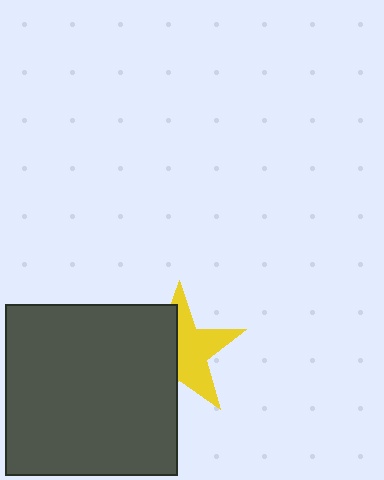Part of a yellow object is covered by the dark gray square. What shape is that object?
It is a star.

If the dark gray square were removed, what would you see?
You would see the complete yellow star.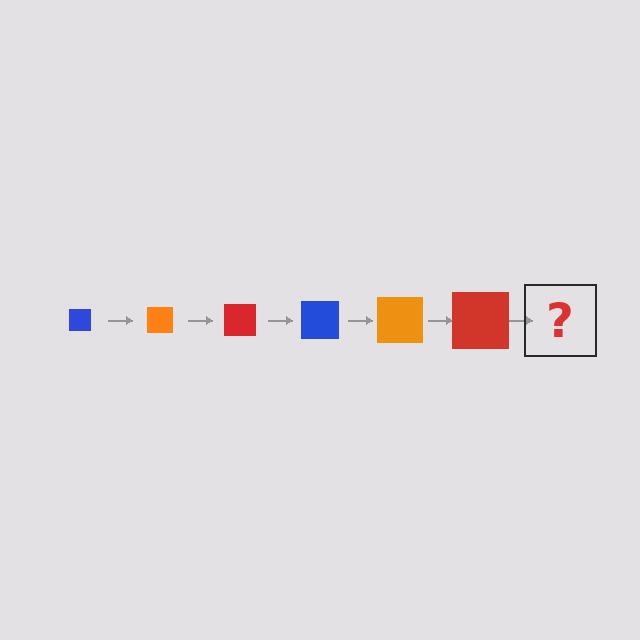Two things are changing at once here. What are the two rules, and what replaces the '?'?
The two rules are that the square grows larger each step and the color cycles through blue, orange, and red. The '?' should be a blue square, larger than the previous one.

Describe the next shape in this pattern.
It should be a blue square, larger than the previous one.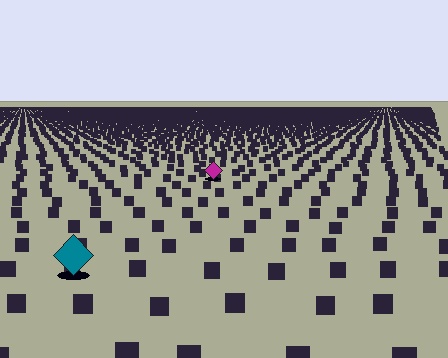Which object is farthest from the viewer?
The magenta diamond is farthest from the viewer. It appears smaller and the ground texture around it is denser.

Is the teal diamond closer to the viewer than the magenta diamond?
Yes. The teal diamond is closer — you can tell from the texture gradient: the ground texture is coarser near it.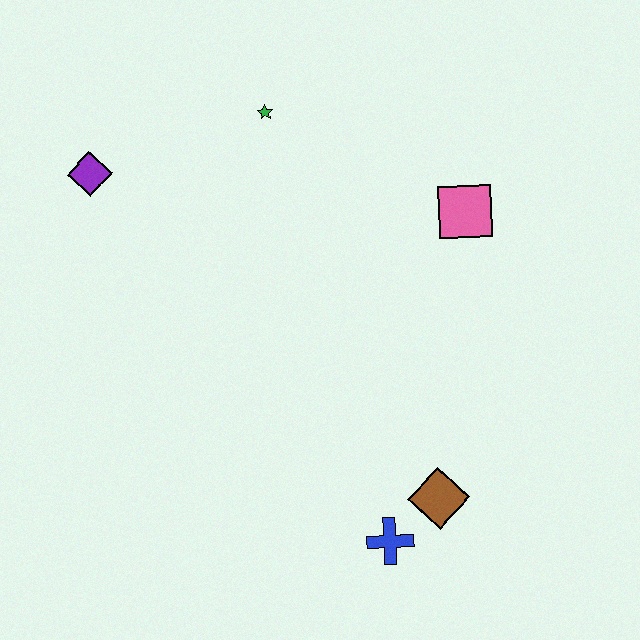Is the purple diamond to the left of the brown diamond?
Yes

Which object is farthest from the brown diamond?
The purple diamond is farthest from the brown diamond.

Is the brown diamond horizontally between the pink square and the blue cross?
Yes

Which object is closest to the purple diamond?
The green star is closest to the purple diamond.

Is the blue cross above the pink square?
No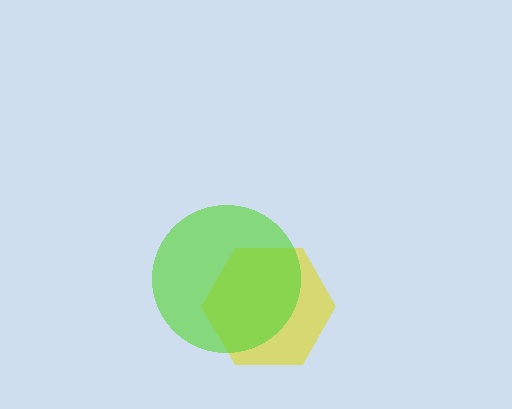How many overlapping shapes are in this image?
There are 2 overlapping shapes in the image.